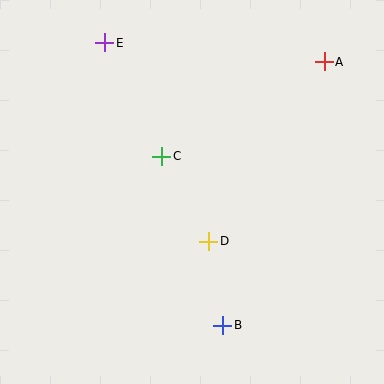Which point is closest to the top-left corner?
Point E is closest to the top-left corner.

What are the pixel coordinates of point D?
Point D is at (209, 241).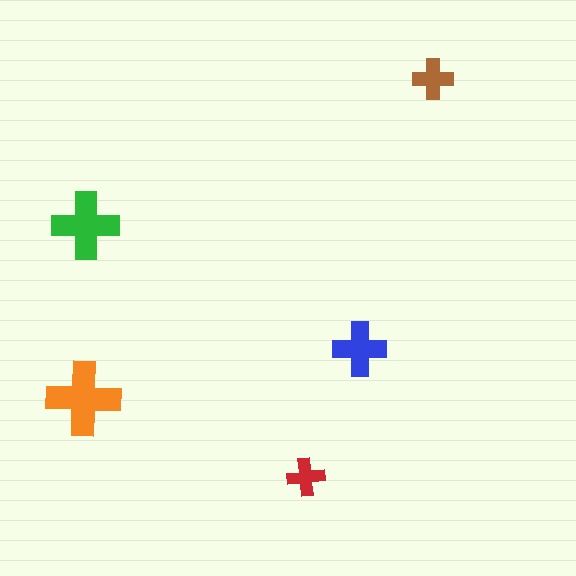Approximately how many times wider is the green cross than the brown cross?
About 1.5 times wider.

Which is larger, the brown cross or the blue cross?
The blue one.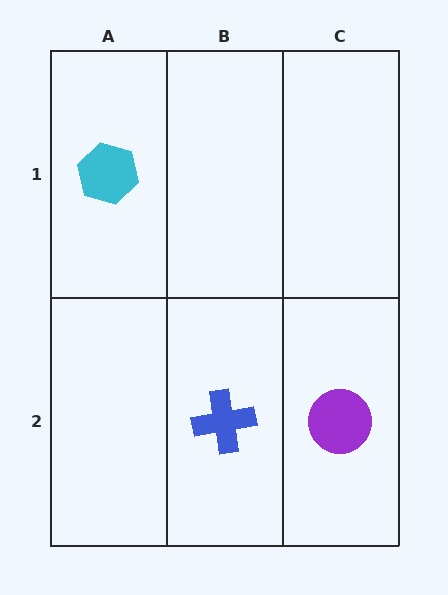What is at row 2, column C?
A purple circle.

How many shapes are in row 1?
1 shape.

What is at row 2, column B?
A blue cross.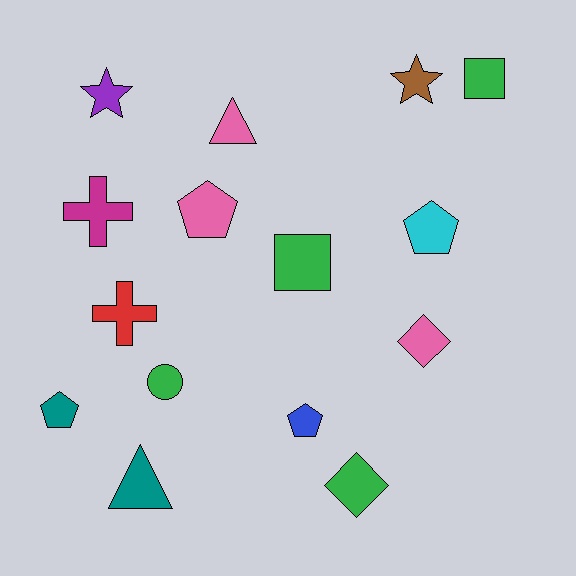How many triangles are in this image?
There are 2 triangles.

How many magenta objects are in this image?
There is 1 magenta object.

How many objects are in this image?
There are 15 objects.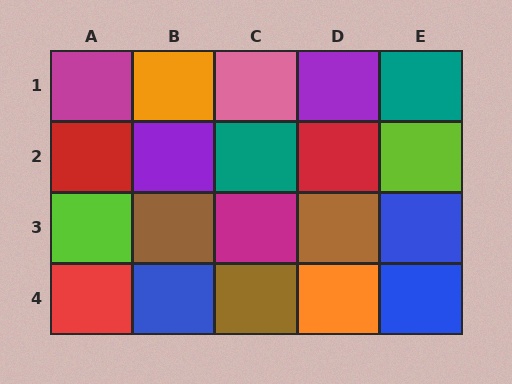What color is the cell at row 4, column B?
Blue.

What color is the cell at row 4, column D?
Orange.